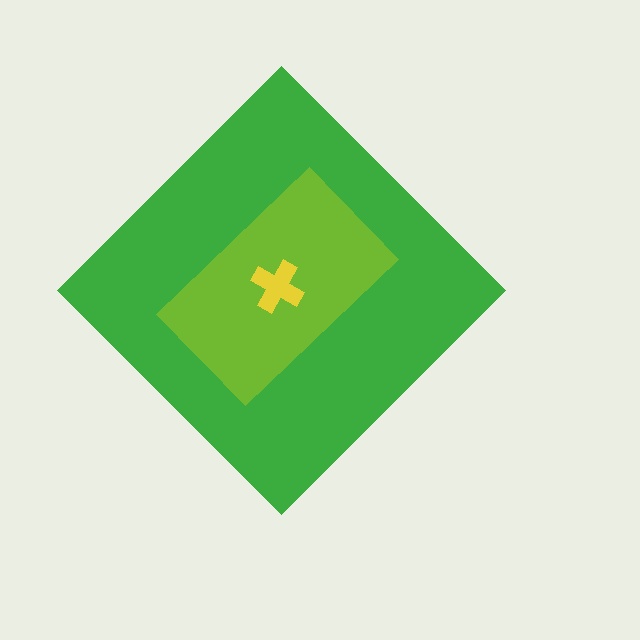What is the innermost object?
The yellow cross.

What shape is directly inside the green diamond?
The lime rectangle.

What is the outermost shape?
The green diamond.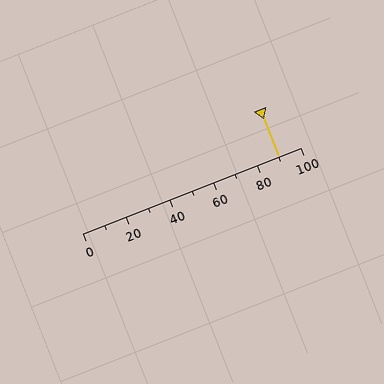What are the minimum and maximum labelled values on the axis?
The axis runs from 0 to 100.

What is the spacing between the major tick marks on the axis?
The major ticks are spaced 20 apart.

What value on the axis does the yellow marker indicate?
The marker indicates approximately 90.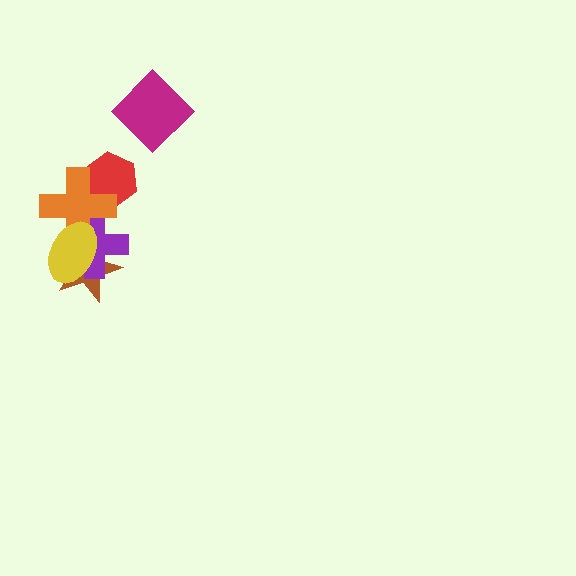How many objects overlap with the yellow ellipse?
3 objects overlap with the yellow ellipse.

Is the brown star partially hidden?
Yes, it is partially covered by another shape.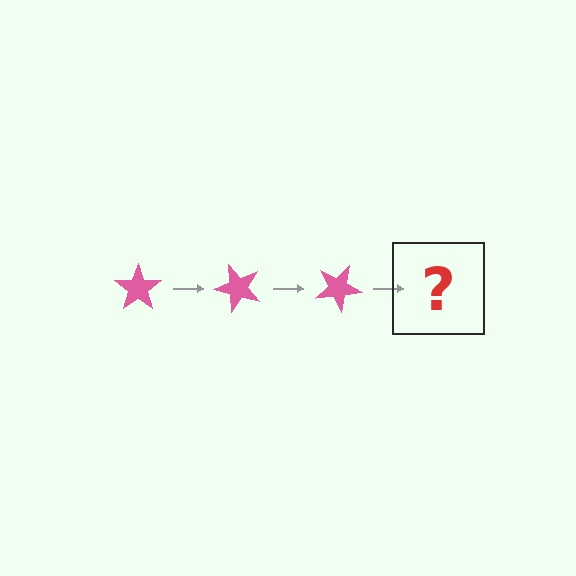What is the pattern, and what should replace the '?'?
The pattern is that the star rotates 50 degrees each step. The '?' should be a pink star rotated 150 degrees.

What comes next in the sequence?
The next element should be a pink star rotated 150 degrees.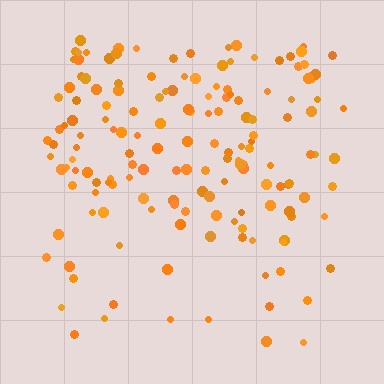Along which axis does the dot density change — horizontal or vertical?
Vertical.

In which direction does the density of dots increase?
From bottom to top, with the top side densest.